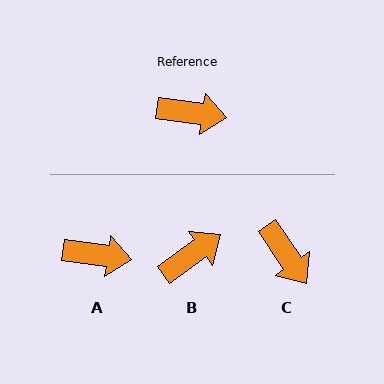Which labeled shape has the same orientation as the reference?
A.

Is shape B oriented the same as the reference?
No, it is off by about 43 degrees.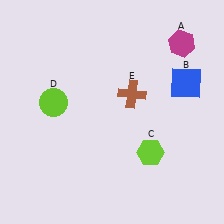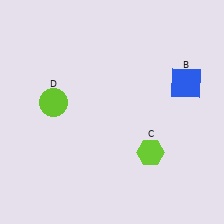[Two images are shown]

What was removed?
The magenta hexagon (A), the brown cross (E) were removed in Image 2.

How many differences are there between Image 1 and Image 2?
There are 2 differences between the two images.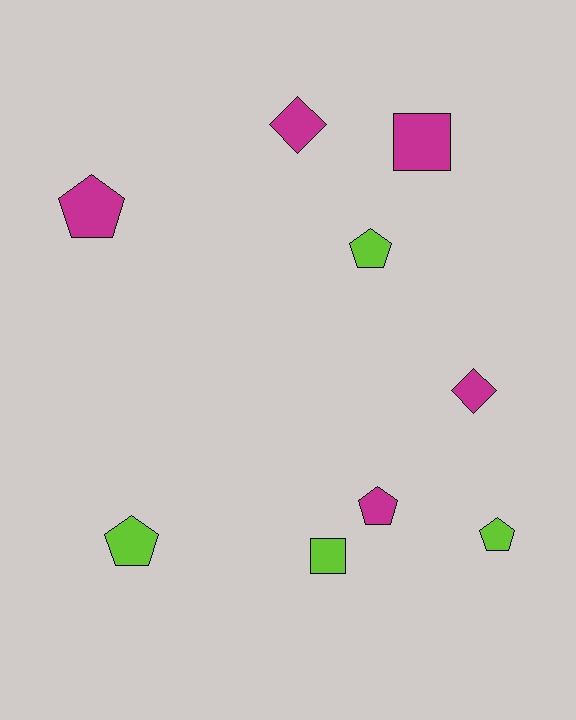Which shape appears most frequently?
Pentagon, with 5 objects.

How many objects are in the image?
There are 9 objects.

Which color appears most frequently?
Magenta, with 5 objects.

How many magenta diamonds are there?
There are 2 magenta diamonds.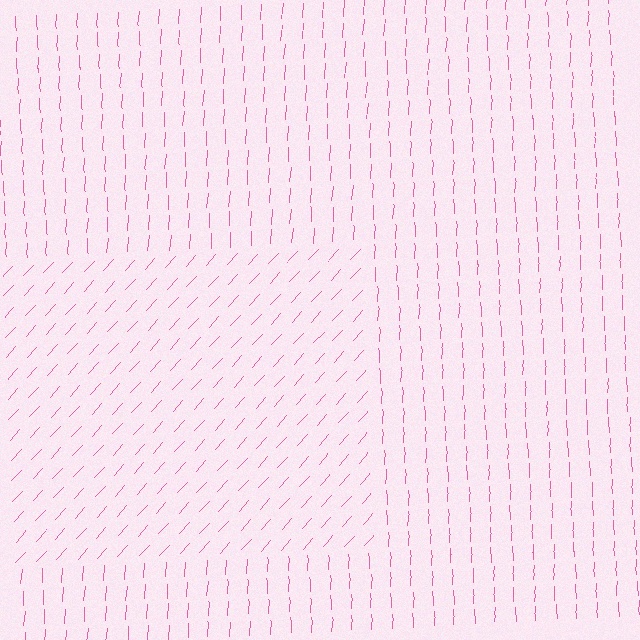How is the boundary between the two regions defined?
The boundary is defined purely by a change in line orientation (approximately 39 degrees difference). All lines are the same color and thickness.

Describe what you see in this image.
The image is filled with small pink line segments. A rectangle region in the image has lines oriented differently from the surrounding lines, creating a visible texture boundary.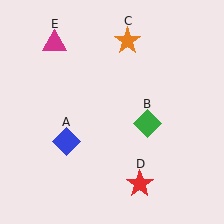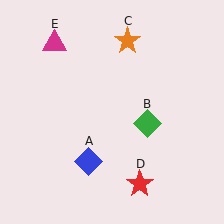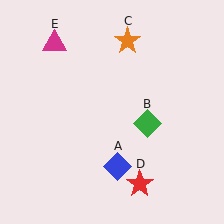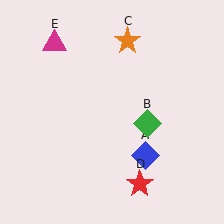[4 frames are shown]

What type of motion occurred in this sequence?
The blue diamond (object A) rotated counterclockwise around the center of the scene.